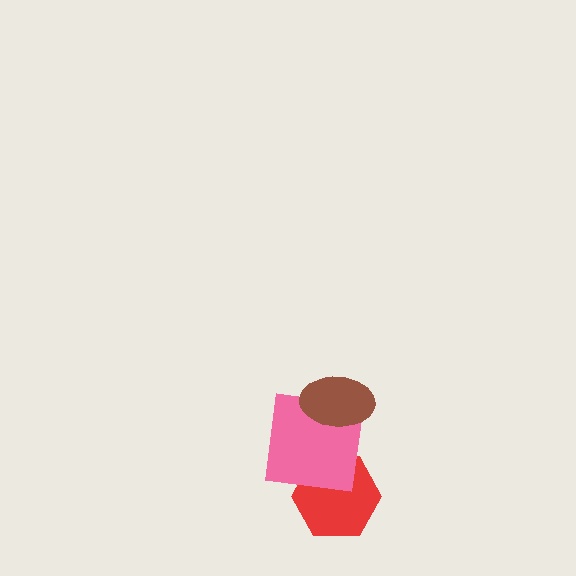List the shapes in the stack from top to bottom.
From top to bottom: the brown ellipse, the pink square, the red hexagon.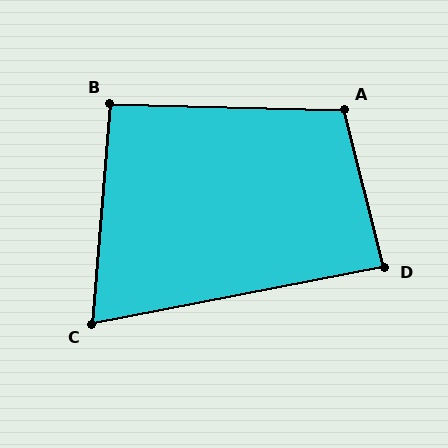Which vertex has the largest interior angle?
A, at approximately 106 degrees.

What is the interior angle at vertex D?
Approximately 87 degrees (approximately right).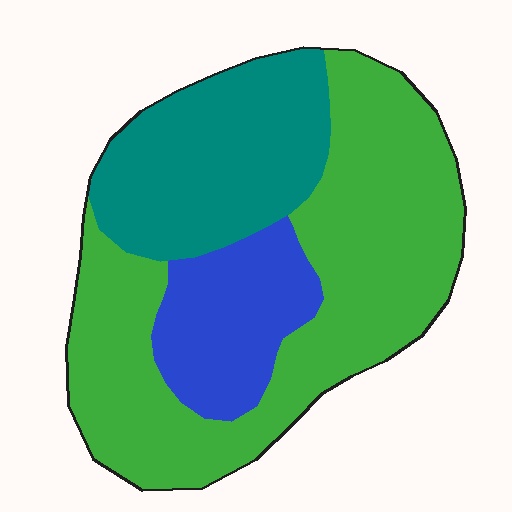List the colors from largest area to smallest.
From largest to smallest: green, teal, blue.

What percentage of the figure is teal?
Teal takes up about one quarter (1/4) of the figure.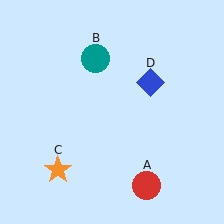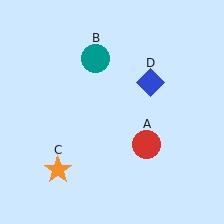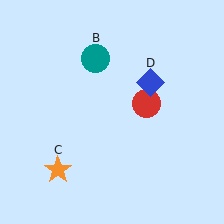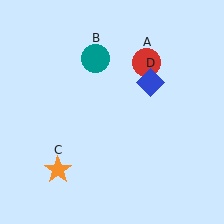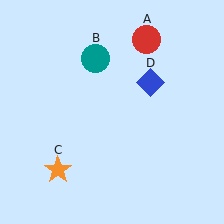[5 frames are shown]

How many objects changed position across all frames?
1 object changed position: red circle (object A).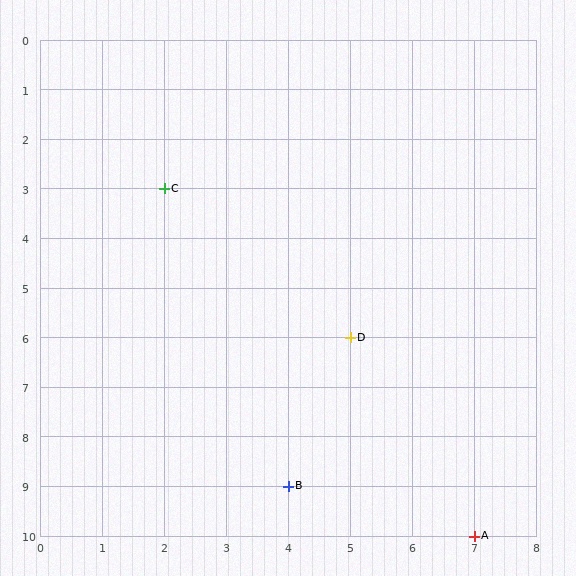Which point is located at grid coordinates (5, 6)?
Point D is at (5, 6).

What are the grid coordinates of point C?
Point C is at grid coordinates (2, 3).